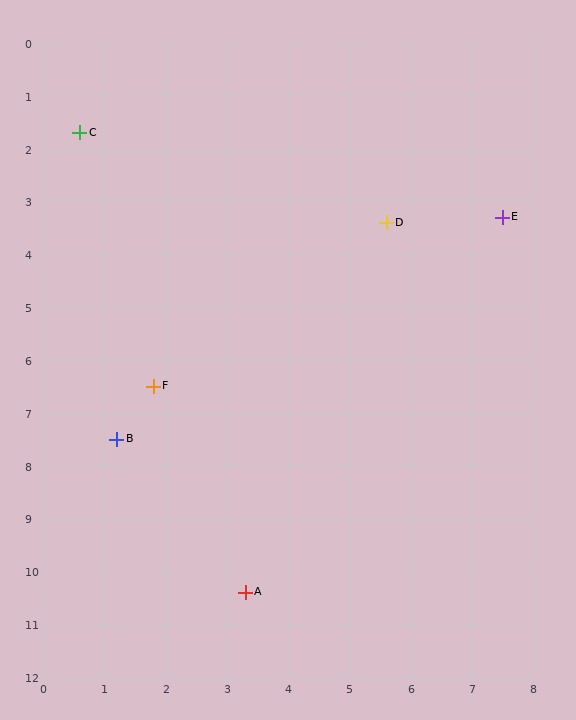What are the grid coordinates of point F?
Point F is at approximately (1.8, 6.5).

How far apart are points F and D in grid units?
Points F and D are about 4.9 grid units apart.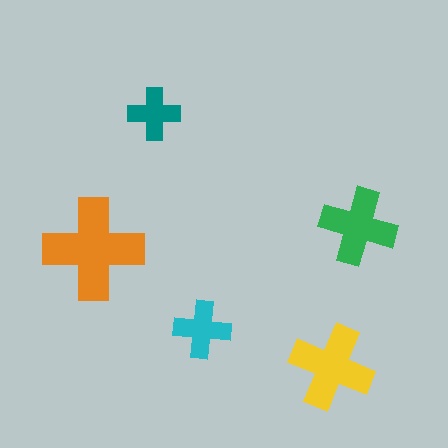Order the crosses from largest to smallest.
the orange one, the yellow one, the green one, the cyan one, the teal one.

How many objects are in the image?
There are 5 objects in the image.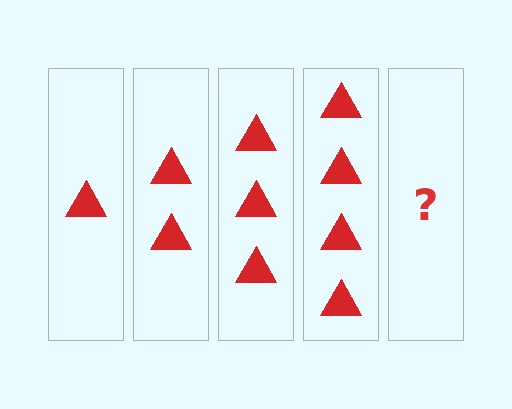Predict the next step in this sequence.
The next step is 5 triangles.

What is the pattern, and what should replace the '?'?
The pattern is that each step adds one more triangle. The '?' should be 5 triangles.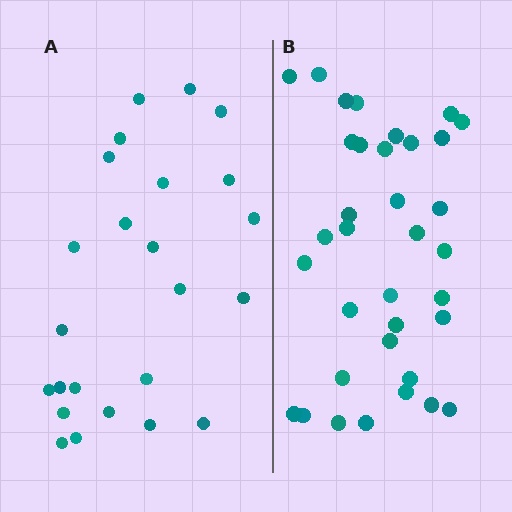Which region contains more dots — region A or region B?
Region B (the right region) has more dots.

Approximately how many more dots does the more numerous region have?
Region B has roughly 12 or so more dots than region A.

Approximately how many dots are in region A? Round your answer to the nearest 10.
About 20 dots. (The exact count is 24, which rounds to 20.)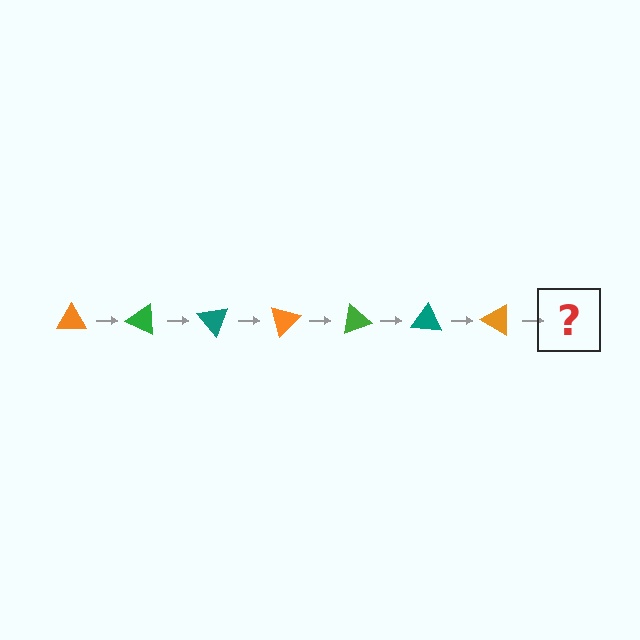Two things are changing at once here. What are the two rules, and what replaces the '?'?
The two rules are that it rotates 25 degrees each step and the color cycles through orange, green, and teal. The '?' should be a green triangle, rotated 175 degrees from the start.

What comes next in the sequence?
The next element should be a green triangle, rotated 175 degrees from the start.